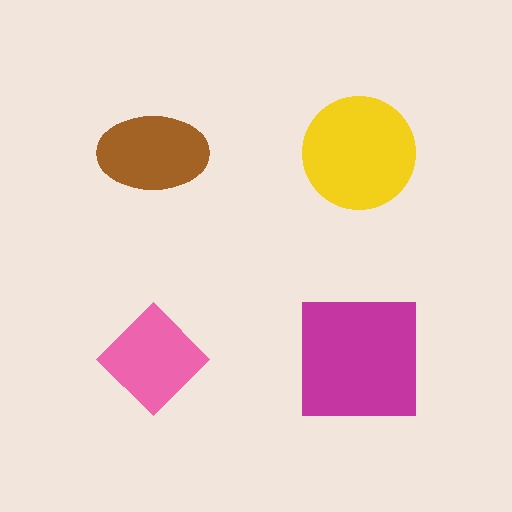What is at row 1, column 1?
A brown ellipse.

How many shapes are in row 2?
2 shapes.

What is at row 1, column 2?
A yellow circle.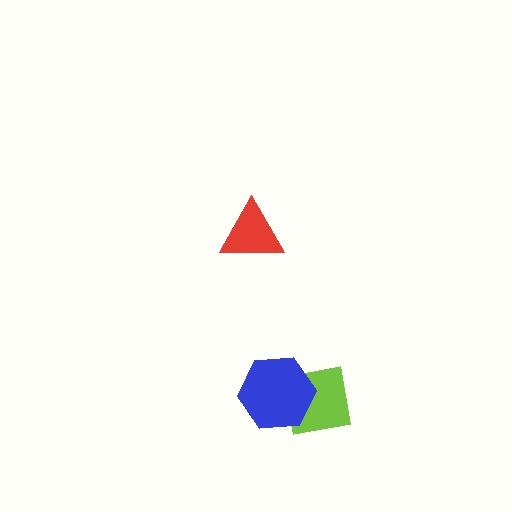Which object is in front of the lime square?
The blue hexagon is in front of the lime square.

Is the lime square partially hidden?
Yes, it is partially covered by another shape.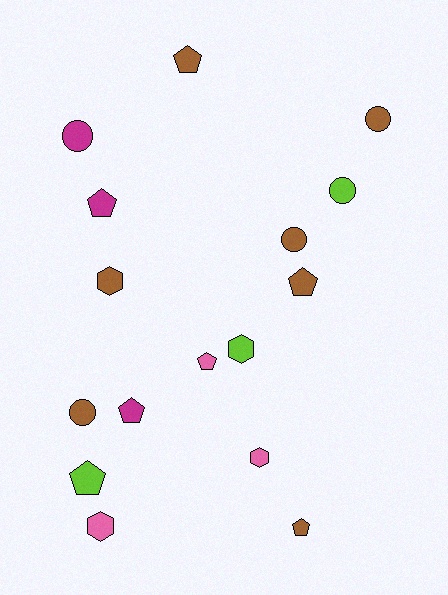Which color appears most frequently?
Brown, with 7 objects.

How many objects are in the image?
There are 16 objects.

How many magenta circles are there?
There is 1 magenta circle.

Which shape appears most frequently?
Pentagon, with 7 objects.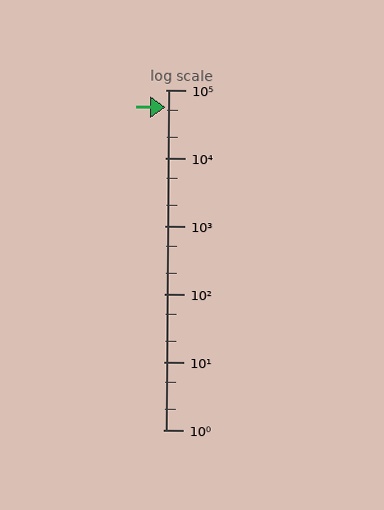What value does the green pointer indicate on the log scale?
The pointer indicates approximately 56000.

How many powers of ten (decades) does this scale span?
The scale spans 5 decades, from 1 to 100000.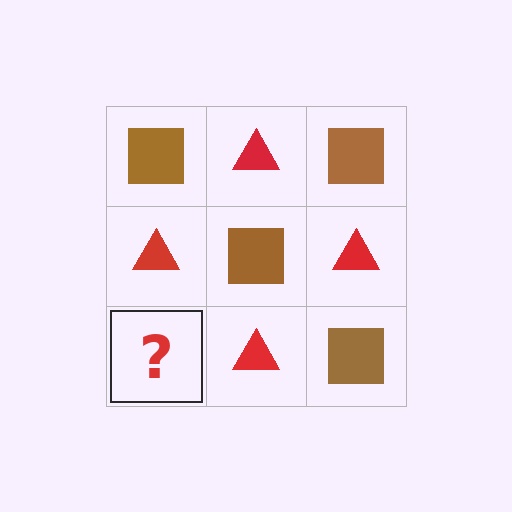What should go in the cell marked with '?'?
The missing cell should contain a brown square.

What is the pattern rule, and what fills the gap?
The rule is that it alternates brown square and red triangle in a checkerboard pattern. The gap should be filled with a brown square.